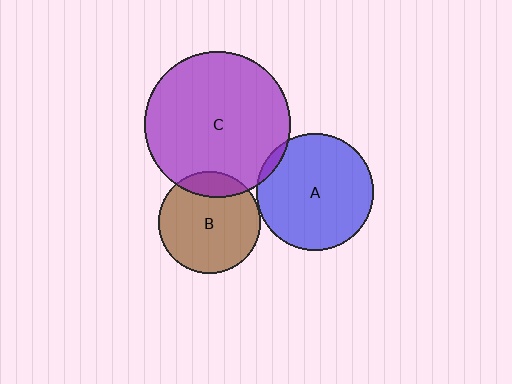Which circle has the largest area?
Circle C (purple).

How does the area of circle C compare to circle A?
Approximately 1.6 times.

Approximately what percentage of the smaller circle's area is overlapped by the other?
Approximately 15%.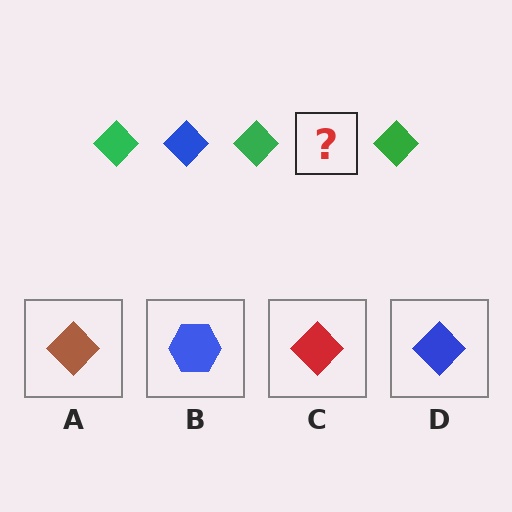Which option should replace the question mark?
Option D.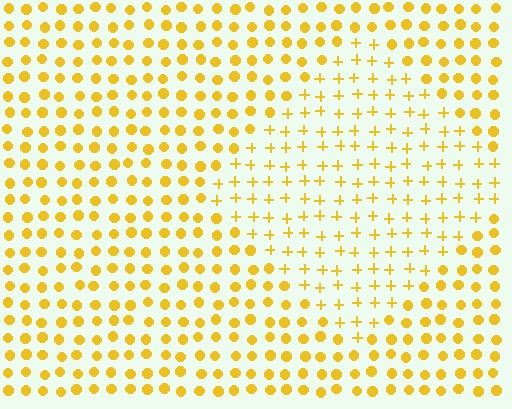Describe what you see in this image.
The image is filled with small yellow elements arranged in a uniform grid. A diamond-shaped region contains plus signs, while the surrounding area contains circles. The boundary is defined purely by the change in element shape.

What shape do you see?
I see a diamond.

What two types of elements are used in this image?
The image uses plus signs inside the diamond region and circles outside it.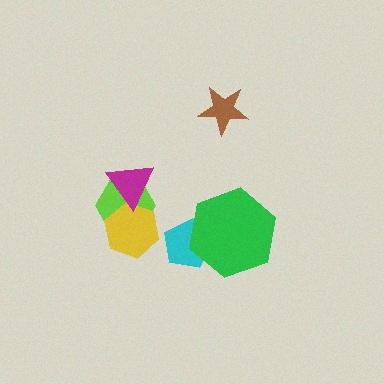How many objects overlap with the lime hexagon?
2 objects overlap with the lime hexagon.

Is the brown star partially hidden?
No, no other shape covers it.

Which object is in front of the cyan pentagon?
The green hexagon is in front of the cyan pentagon.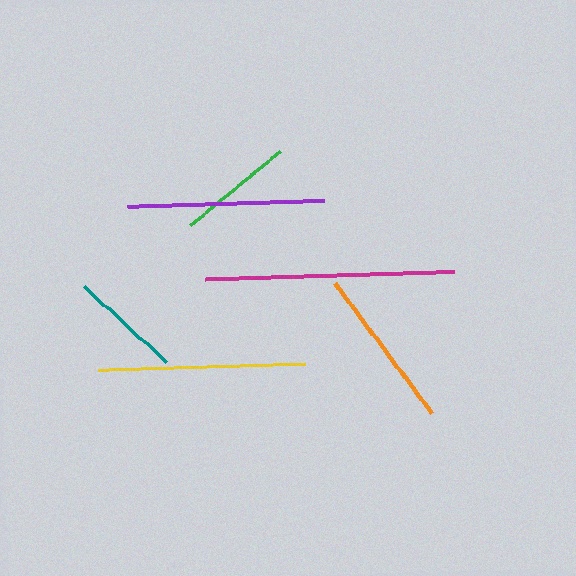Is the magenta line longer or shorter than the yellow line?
The magenta line is longer than the yellow line.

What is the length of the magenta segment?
The magenta segment is approximately 249 pixels long.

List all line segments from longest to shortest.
From longest to shortest: magenta, yellow, purple, orange, green, teal.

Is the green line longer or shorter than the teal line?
The green line is longer than the teal line.